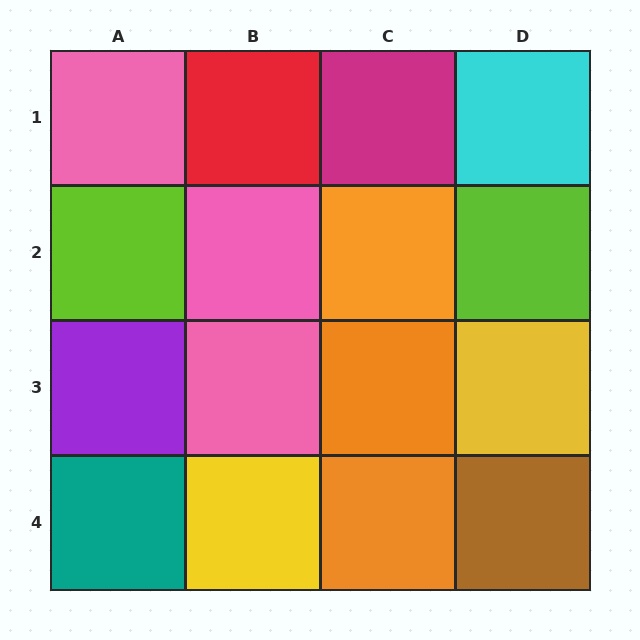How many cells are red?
1 cell is red.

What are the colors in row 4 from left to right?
Teal, yellow, orange, brown.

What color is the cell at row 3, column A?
Purple.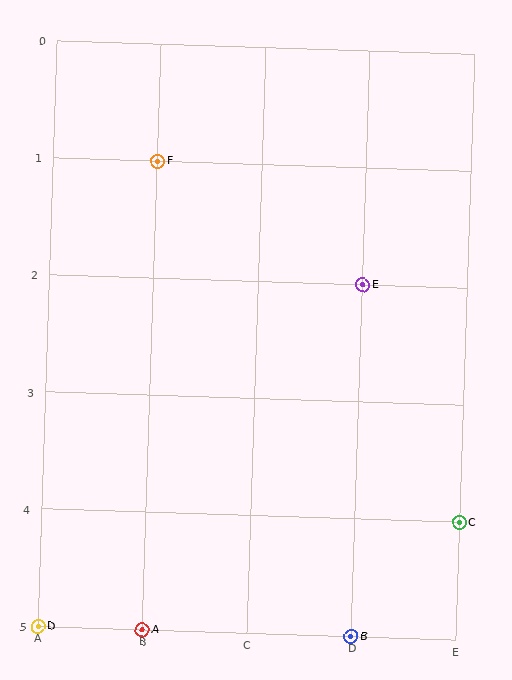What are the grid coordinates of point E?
Point E is at grid coordinates (D, 2).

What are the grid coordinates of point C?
Point C is at grid coordinates (E, 4).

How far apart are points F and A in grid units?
Points F and A are 4 rows apart.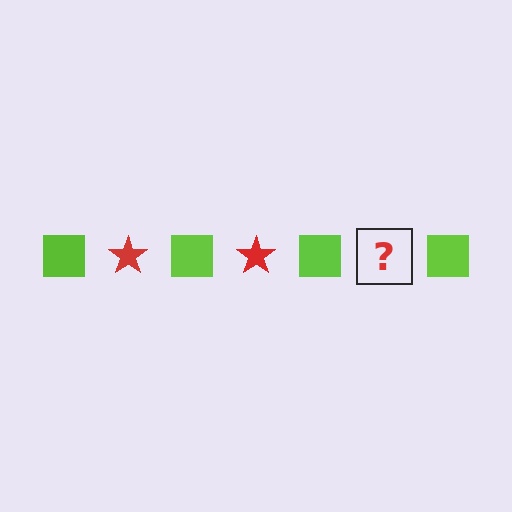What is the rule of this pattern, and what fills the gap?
The rule is that the pattern alternates between lime square and red star. The gap should be filled with a red star.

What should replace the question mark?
The question mark should be replaced with a red star.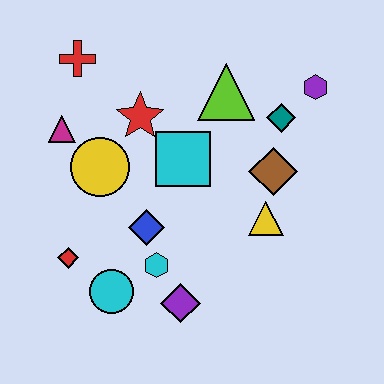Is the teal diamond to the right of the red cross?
Yes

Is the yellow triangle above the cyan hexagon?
Yes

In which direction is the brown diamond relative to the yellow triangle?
The brown diamond is above the yellow triangle.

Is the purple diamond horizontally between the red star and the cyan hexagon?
No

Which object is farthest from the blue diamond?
The purple hexagon is farthest from the blue diamond.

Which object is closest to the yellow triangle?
The brown diamond is closest to the yellow triangle.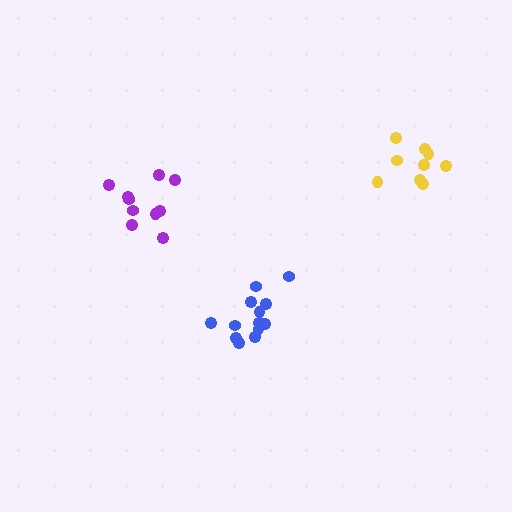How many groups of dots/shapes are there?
There are 3 groups.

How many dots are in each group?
Group 1: 13 dots, Group 2: 10 dots, Group 3: 9 dots (32 total).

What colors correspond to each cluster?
The clusters are colored: blue, purple, yellow.